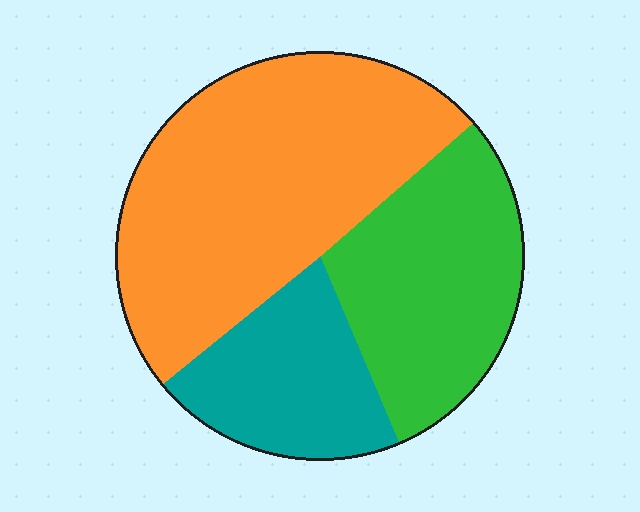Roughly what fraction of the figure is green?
Green covers roughly 30% of the figure.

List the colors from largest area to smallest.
From largest to smallest: orange, green, teal.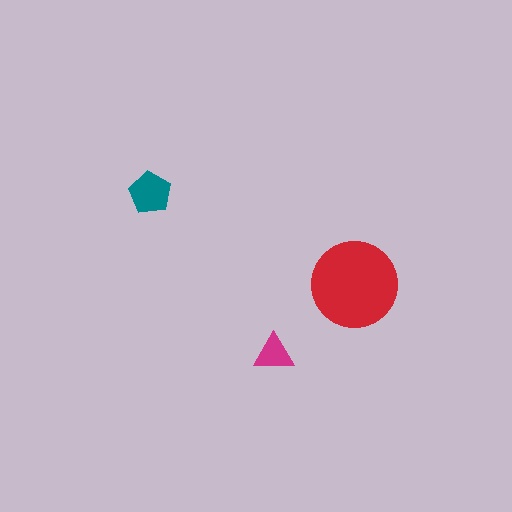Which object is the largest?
The red circle.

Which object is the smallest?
The magenta triangle.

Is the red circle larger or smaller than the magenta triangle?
Larger.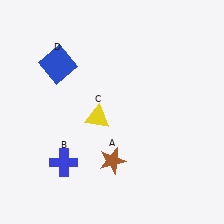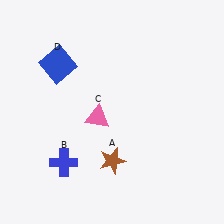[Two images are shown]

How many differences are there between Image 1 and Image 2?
There is 1 difference between the two images.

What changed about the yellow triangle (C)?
In Image 1, C is yellow. In Image 2, it changed to pink.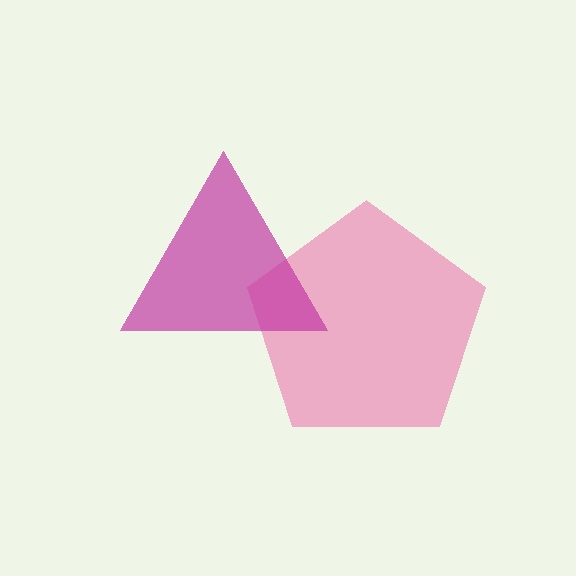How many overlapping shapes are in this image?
There are 2 overlapping shapes in the image.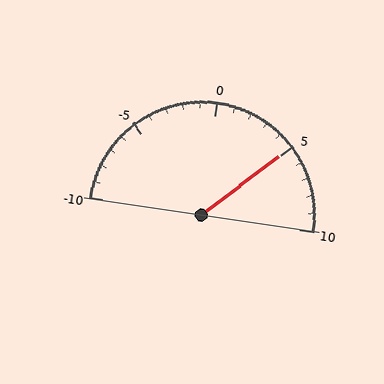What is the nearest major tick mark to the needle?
The nearest major tick mark is 5.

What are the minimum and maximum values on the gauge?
The gauge ranges from -10 to 10.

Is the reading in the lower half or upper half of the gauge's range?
The reading is in the upper half of the range (-10 to 10).